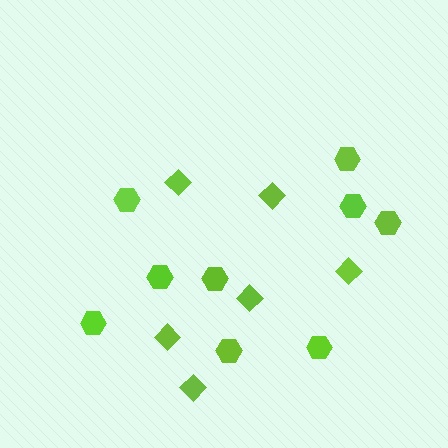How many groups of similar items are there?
There are 2 groups: one group of diamonds (6) and one group of hexagons (9).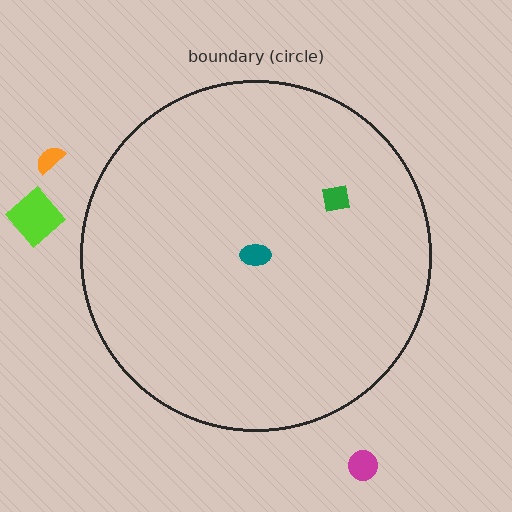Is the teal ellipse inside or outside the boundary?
Inside.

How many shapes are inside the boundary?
2 inside, 3 outside.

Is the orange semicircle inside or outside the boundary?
Outside.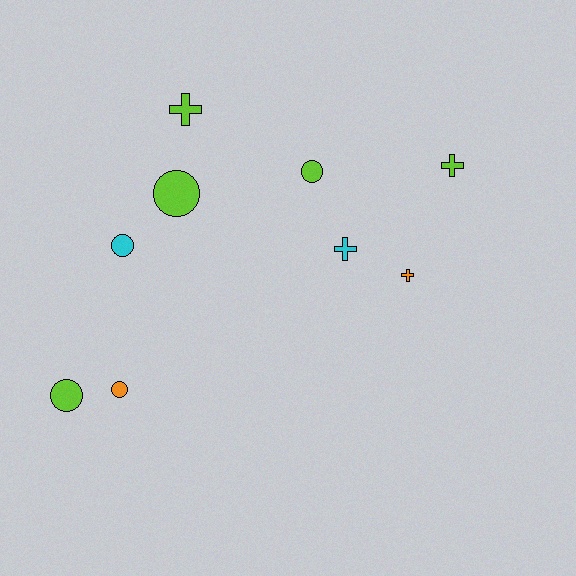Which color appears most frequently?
Lime, with 5 objects.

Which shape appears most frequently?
Circle, with 5 objects.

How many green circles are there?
There are no green circles.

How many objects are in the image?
There are 9 objects.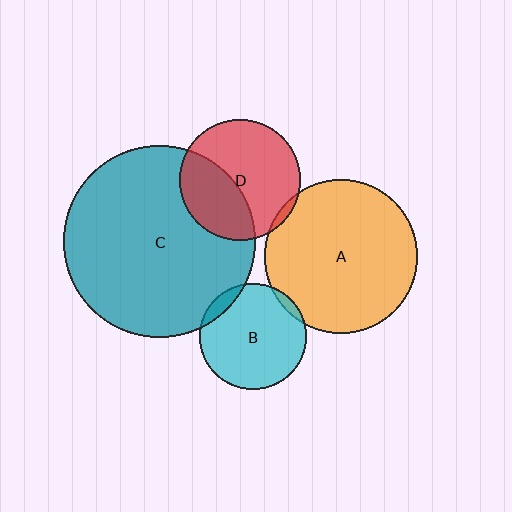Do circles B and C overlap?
Yes.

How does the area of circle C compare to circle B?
Approximately 3.3 times.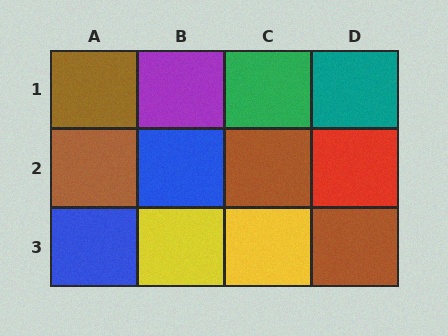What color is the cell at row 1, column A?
Brown.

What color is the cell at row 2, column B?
Blue.